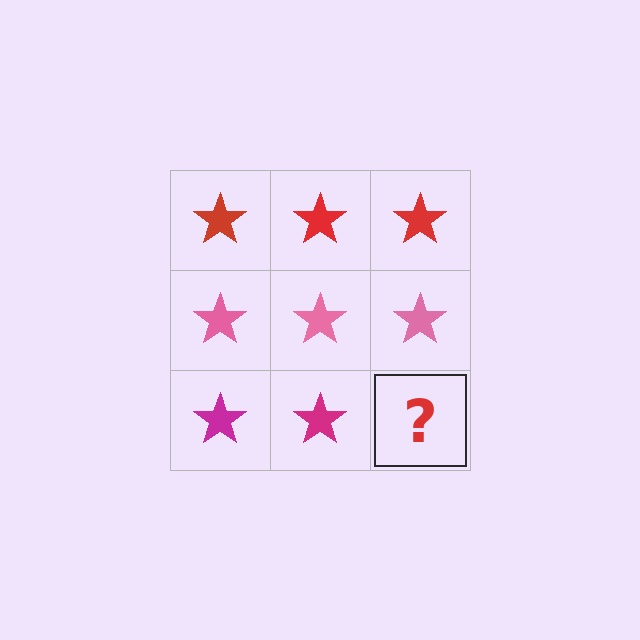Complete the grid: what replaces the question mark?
The question mark should be replaced with a magenta star.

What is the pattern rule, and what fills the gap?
The rule is that each row has a consistent color. The gap should be filled with a magenta star.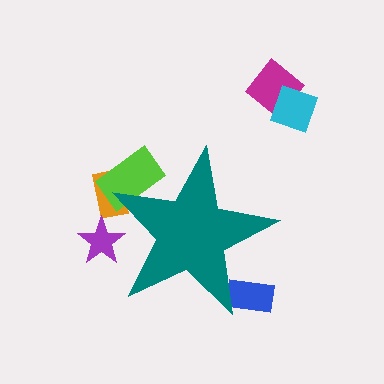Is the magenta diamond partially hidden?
No, the magenta diamond is fully visible.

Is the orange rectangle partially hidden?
Yes, the orange rectangle is partially hidden behind the teal star.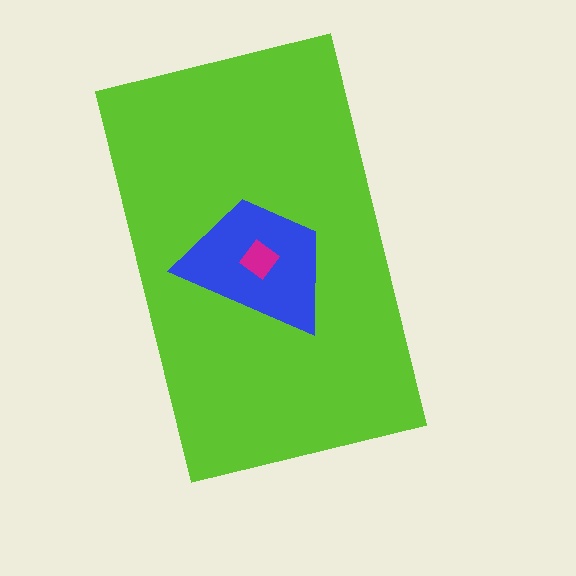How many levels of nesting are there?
3.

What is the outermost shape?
The lime rectangle.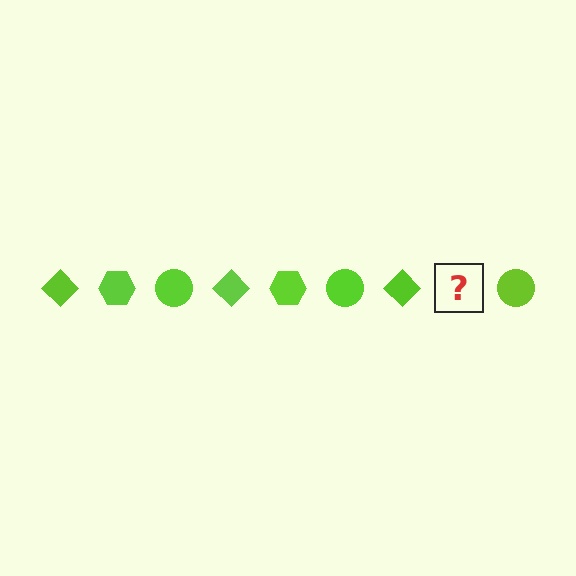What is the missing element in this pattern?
The missing element is a lime hexagon.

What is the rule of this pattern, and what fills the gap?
The rule is that the pattern cycles through diamond, hexagon, circle shapes in lime. The gap should be filled with a lime hexagon.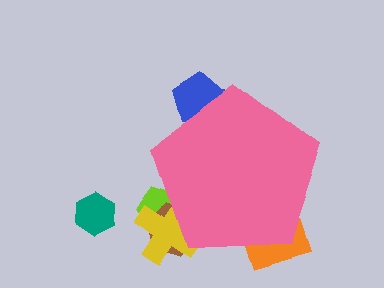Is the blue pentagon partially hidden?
Yes, the blue pentagon is partially hidden behind the pink pentagon.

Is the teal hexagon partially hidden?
No, the teal hexagon is fully visible.